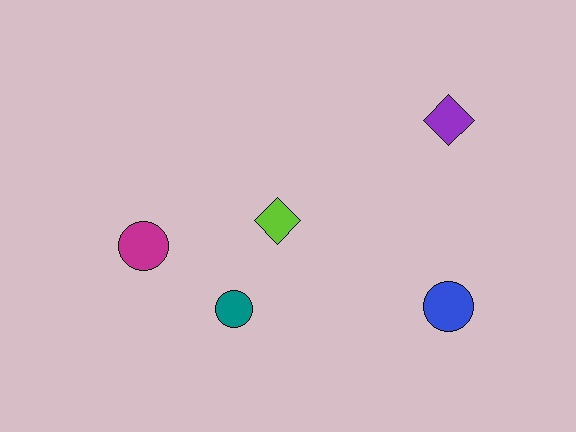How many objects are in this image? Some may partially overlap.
There are 5 objects.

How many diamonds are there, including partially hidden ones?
There are 2 diamonds.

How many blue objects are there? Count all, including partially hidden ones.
There is 1 blue object.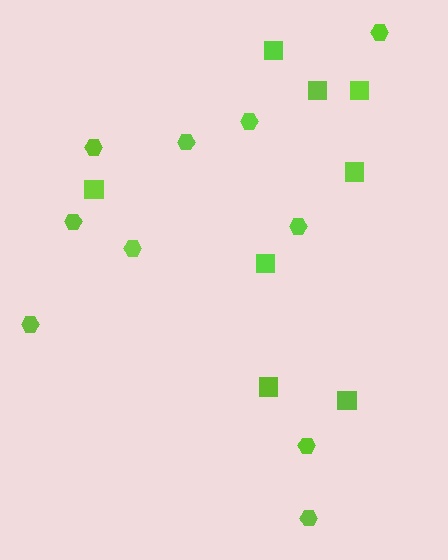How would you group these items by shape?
There are 2 groups: one group of hexagons (10) and one group of squares (8).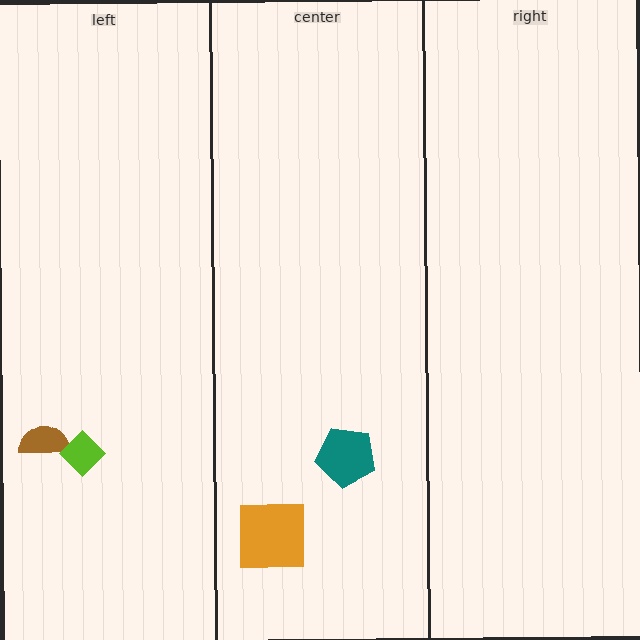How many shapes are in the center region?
2.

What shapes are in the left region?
The brown semicircle, the lime diamond.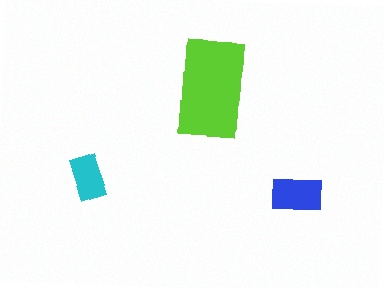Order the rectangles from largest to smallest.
the lime one, the blue one, the cyan one.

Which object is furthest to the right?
The blue rectangle is rightmost.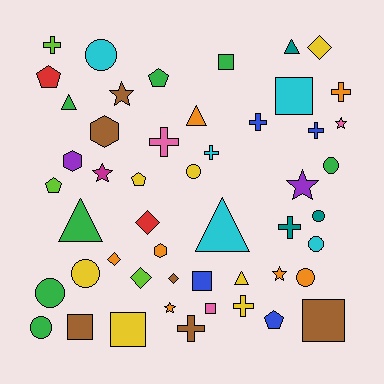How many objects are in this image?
There are 50 objects.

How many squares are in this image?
There are 7 squares.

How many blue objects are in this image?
There are 4 blue objects.